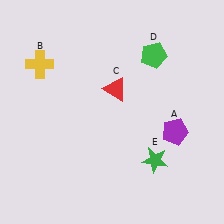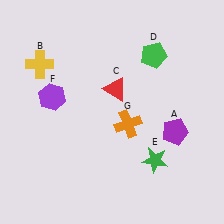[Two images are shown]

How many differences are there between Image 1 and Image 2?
There are 2 differences between the two images.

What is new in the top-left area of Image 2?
A purple hexagon (F) was added in the top-left area of Image 2.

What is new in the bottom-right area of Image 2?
An orange cross (G) was added in the bottom-right area of Image 2.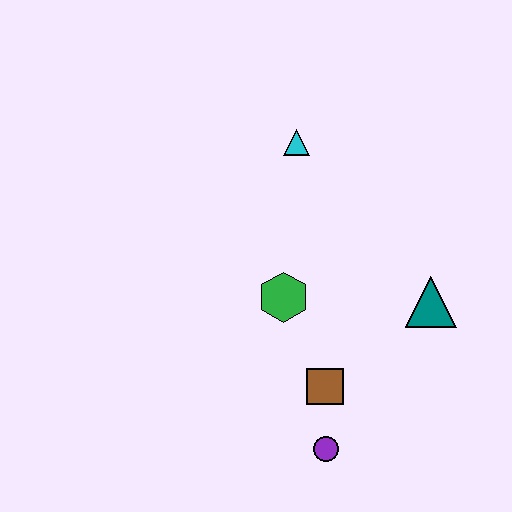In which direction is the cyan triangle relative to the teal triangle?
The cyan triangle is above the teal triangle.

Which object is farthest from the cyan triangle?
The purple circle is farthest from the cyan triangle.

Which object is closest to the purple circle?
The brown square is closest to the purple circle.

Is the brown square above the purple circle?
Yes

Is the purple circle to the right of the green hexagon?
Yes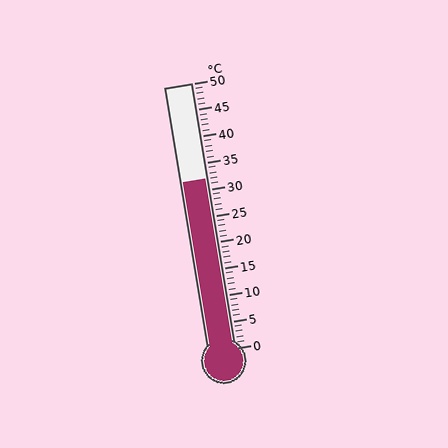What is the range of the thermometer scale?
The thermometer scale ranges from 0°C to 50°C.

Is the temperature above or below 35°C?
The temperature is below 35°C.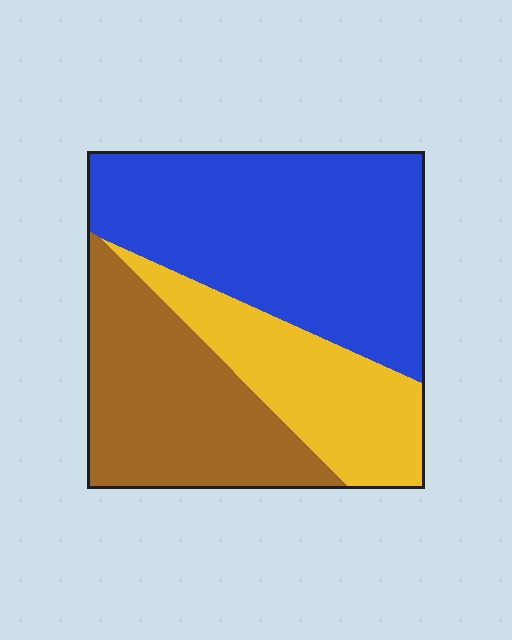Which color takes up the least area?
Yellow, at roughly 25%.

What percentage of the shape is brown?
Brown covers around 30% of the shape.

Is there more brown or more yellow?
Brown.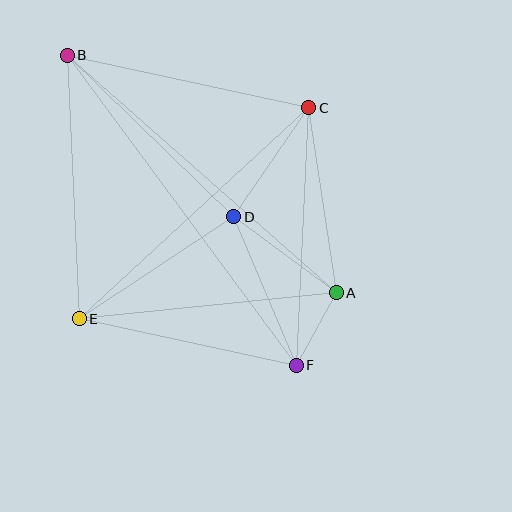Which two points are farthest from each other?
Points B and F are farthest from each other.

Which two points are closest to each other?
Points A and F are closest to each other.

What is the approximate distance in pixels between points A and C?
The distance between A and C is approximately 187 pixels.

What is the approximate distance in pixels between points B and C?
The distance between B and C is approximately 247 pixels.